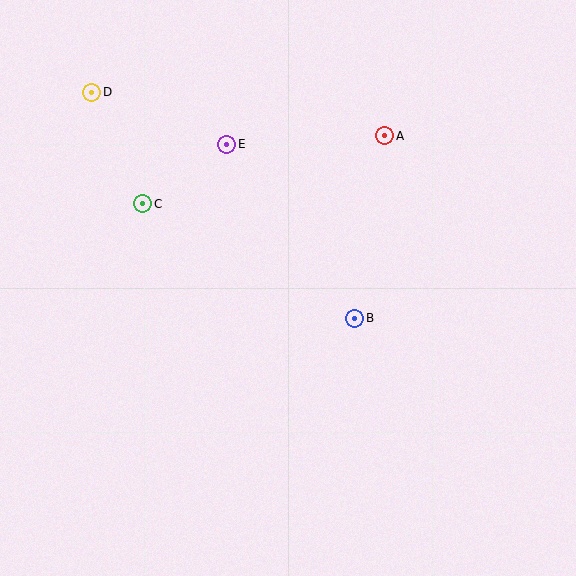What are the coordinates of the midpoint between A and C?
The midpoint between A and C is at (264, 170).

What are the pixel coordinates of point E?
Point E is at (227, 144).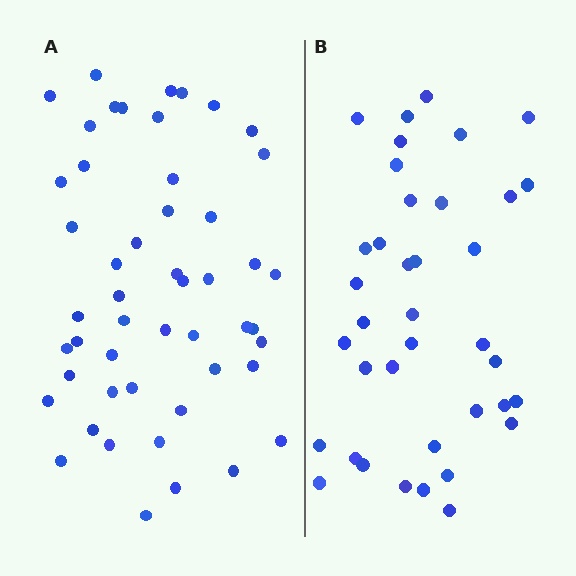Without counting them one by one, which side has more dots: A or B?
Region A (the left region) has more dots.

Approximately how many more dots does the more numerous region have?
Region A has roughly 12 or so more dots than region B.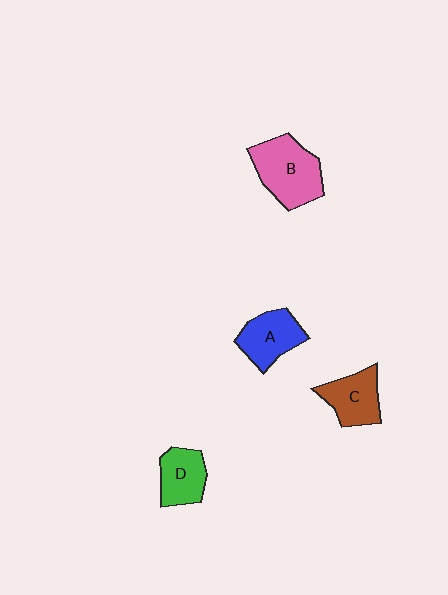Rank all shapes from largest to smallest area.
From largest to smallest: B (pink), A (blue), C (brown), D (green).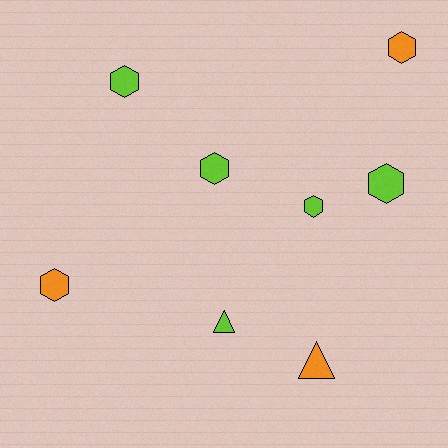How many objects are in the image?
There are 8 objects.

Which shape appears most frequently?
Hexagon, with 6 objects.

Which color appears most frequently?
Lime, with 5 objects.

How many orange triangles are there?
There is 1 orange triangle.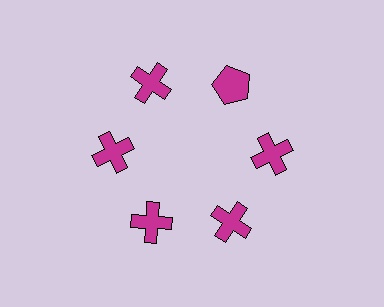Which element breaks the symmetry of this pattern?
The magenta pentagon at roughly the 1 o'clock position breaks the symmetry. All other shapes are magenta crosses.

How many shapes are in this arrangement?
There are 6 shapes arranged in a ring pattern.